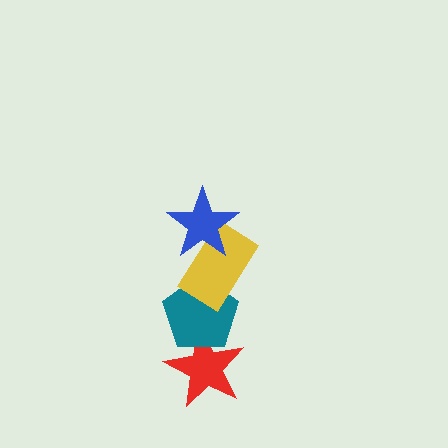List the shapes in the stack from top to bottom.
From top to bottom: the blue star, the yellow rectangle, the teal pentagon, the red star.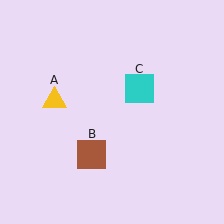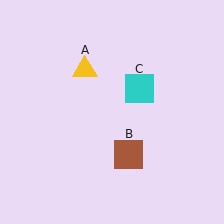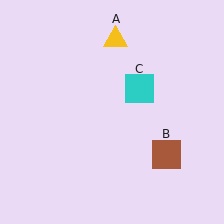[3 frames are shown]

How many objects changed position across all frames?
2 objects changed position: yellow triangle (object A), brown square (object B).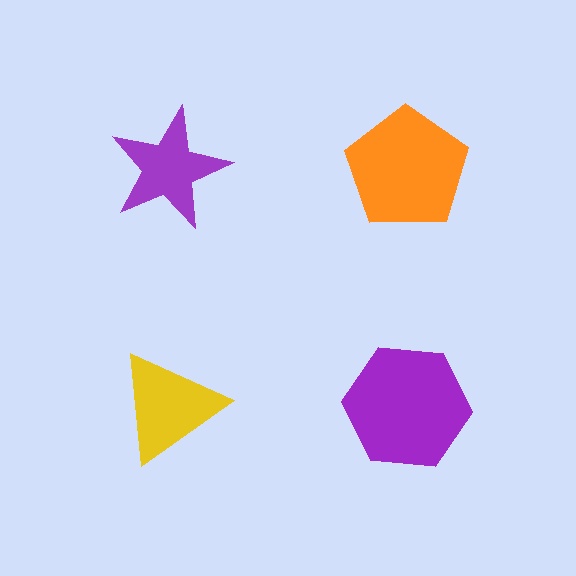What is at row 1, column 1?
A purple star.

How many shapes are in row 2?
2 shapes.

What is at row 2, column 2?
A purple hexagon.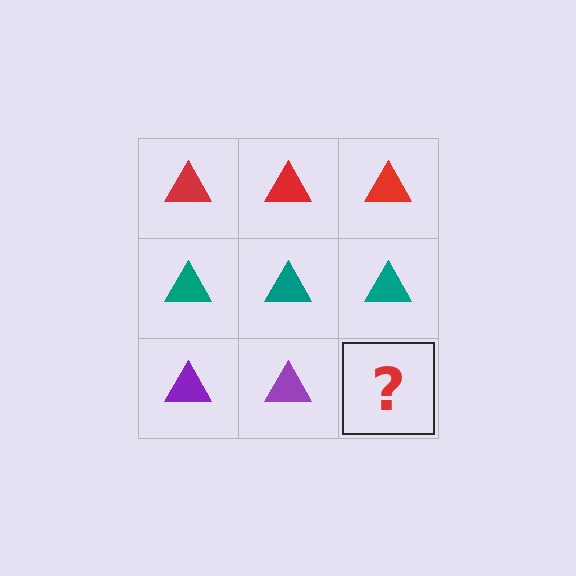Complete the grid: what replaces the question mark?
The question mark should be replaced with a purple triangle.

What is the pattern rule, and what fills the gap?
The rule is that each row has a consistent color. The gap should be filled with a purple triangle.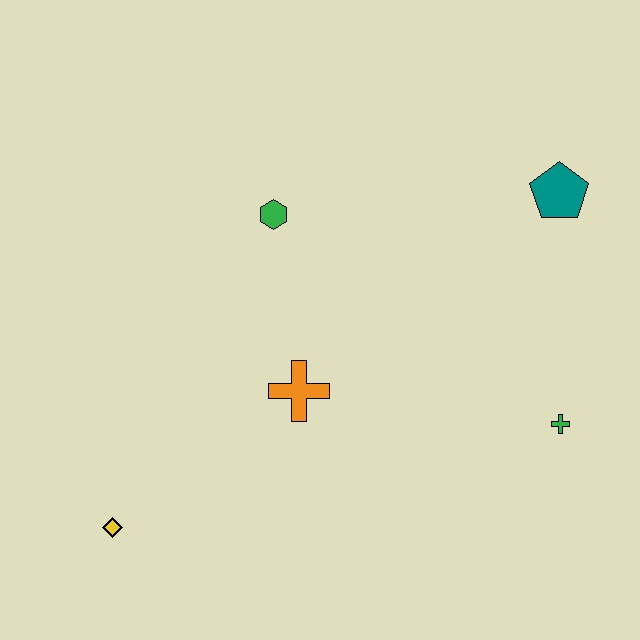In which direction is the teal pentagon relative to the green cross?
The teal pentagon is above the green cross.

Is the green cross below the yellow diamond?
No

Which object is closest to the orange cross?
The green hexagon is closest to the orange cross.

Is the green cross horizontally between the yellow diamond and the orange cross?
No